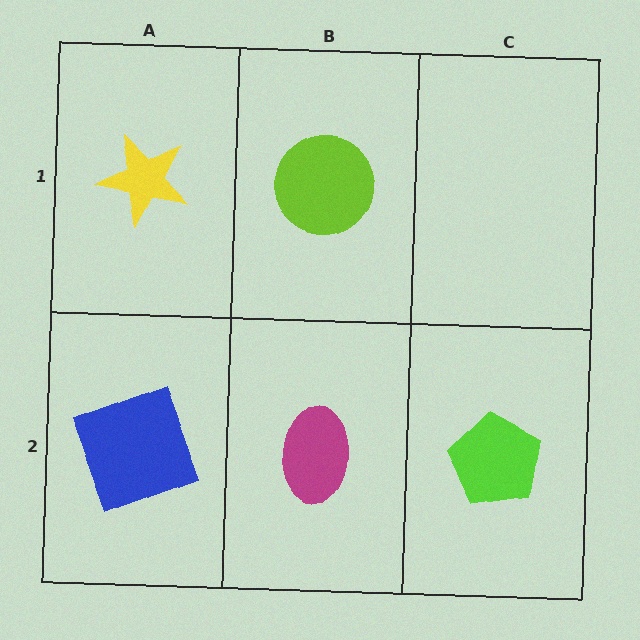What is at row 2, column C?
A lime pentagon.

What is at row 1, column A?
A yellow star.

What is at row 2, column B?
A magenta ellipse.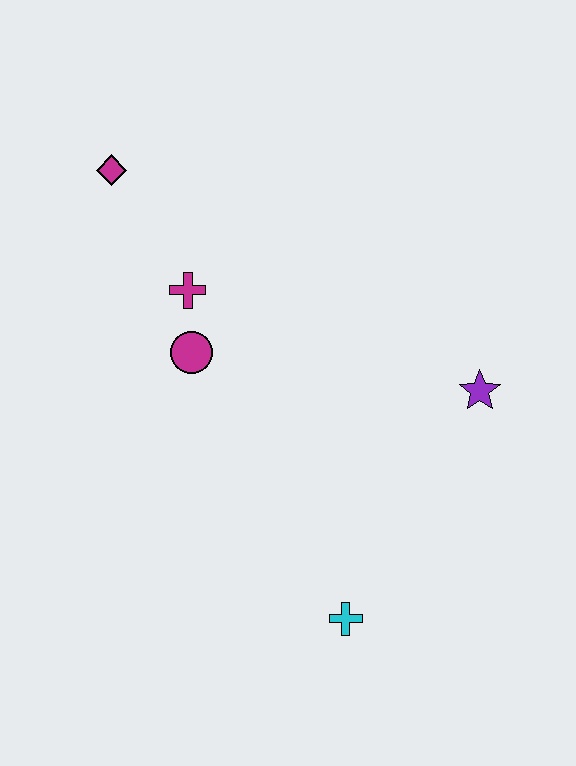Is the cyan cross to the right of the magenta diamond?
Yes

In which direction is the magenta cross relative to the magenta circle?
The magenta cross is above the magenta circle.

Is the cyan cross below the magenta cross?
Yes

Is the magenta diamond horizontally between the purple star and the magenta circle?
No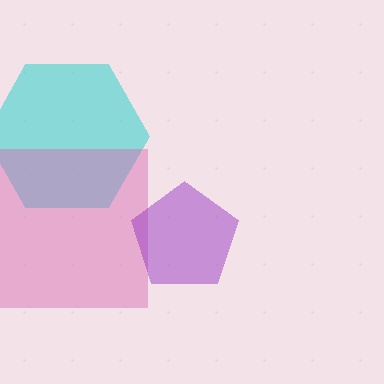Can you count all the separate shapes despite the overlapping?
Yes, there are 3 separate shapes.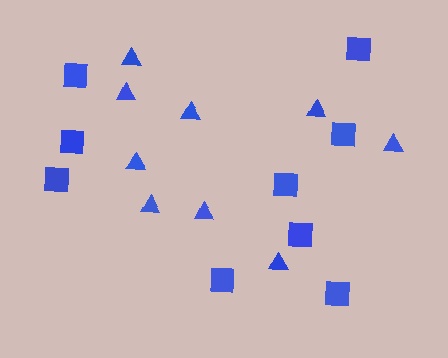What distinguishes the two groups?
There are 2 groups: one group of triangles (9) and one group of squares (9).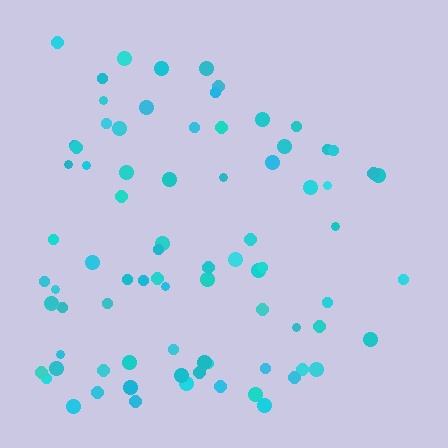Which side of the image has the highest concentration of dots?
The left.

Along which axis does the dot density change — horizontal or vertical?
Horizontal.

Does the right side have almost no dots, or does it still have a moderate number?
Still a moderate number, just noticeably fewer than the left.